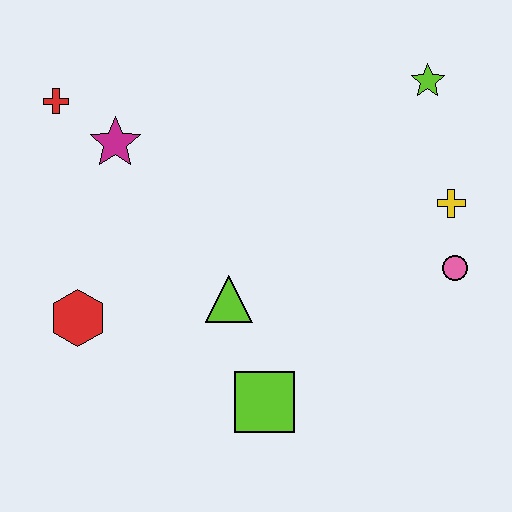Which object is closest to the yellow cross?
The pink circle is closest to the yellow cross.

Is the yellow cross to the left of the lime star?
No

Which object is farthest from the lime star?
The red hexagon is farthest from the lime star.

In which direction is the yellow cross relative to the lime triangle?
The yellow cross is to the right of the lime triangle.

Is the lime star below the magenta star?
No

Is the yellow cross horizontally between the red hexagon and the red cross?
No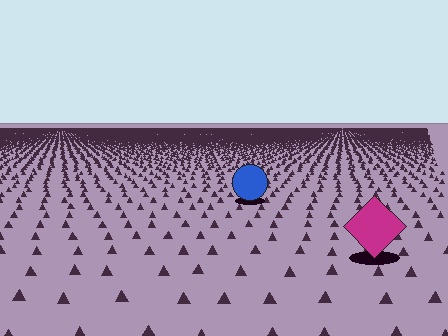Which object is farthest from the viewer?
The blue circle is farthest from the viewer. It appears smaller and the ground texture around it is denser.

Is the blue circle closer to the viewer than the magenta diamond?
No. The magenta diamond is closer — you can tell from the texture gradient: the ground texture is coarser near it.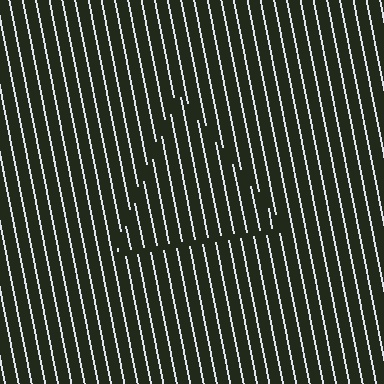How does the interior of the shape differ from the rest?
The interior of the shape contains the same grating, shifted by half a period — the contour is defined by the phase discontinuity where line-ends from the inner and outer gratings abut.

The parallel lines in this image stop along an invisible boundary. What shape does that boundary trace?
An illusory triangle. The interior of the shape contains the same grating, shifted by half a period — the contour is defined by the phase discontinuity where line-ends from the inner and outer gratings abut.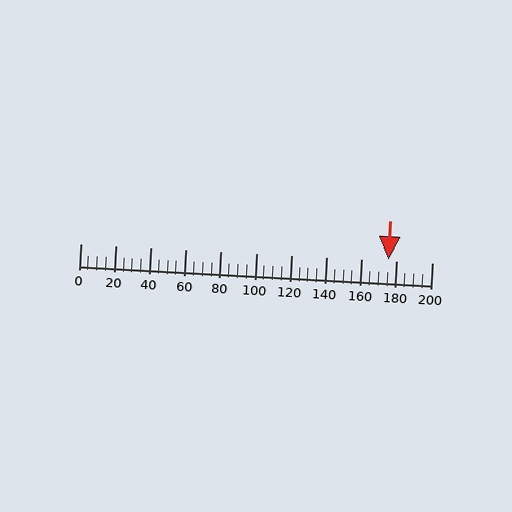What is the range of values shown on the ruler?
The ruler shows values from 0 to 200.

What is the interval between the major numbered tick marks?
The major tick marks are spaced 20 units apart.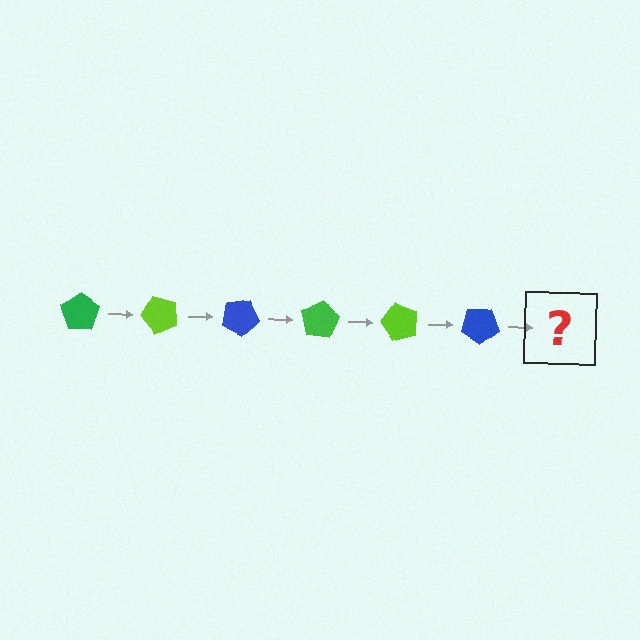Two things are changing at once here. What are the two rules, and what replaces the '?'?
The two rules are that it rotates 50 degrees each step and the color cycles through green, lime, and blue. The '?' should be a green pentagon, rotated 300 degrees from the start.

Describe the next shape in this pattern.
It should be a green pentagon, rotated 300 degrees from the start.